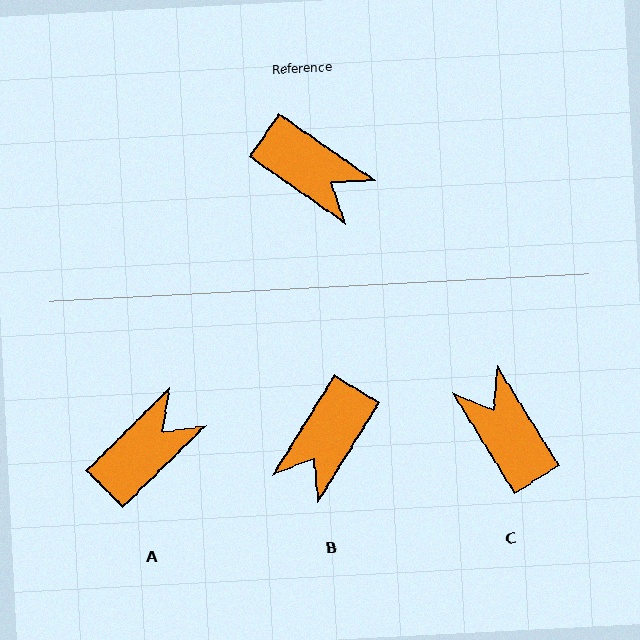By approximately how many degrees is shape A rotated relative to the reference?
Approximately 79 degrees counter-clockwise.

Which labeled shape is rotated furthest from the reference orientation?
C, about 156 degrees away.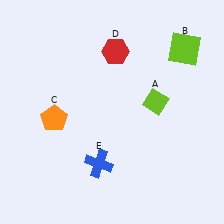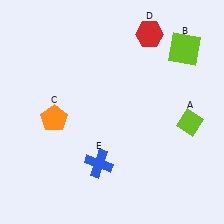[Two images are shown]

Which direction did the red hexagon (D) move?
The red hexagon (D) moved right.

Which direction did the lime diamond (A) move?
The lime diamond (A) moved right.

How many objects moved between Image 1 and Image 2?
2 objects moved between the two images.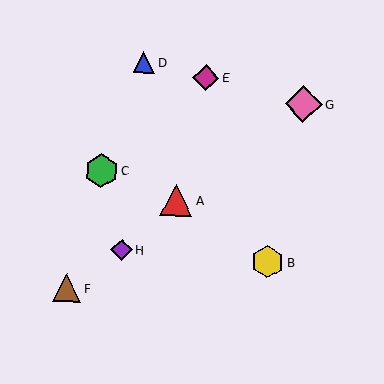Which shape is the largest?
The pink diamond (labeled G) is the largest.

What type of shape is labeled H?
Shape H is a purple diamond.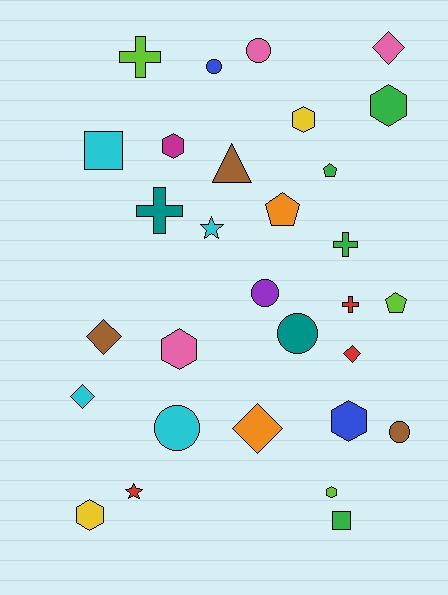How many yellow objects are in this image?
There are 2 yellow objects.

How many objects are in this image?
There are 30 objects.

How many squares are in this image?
There are 2 squares.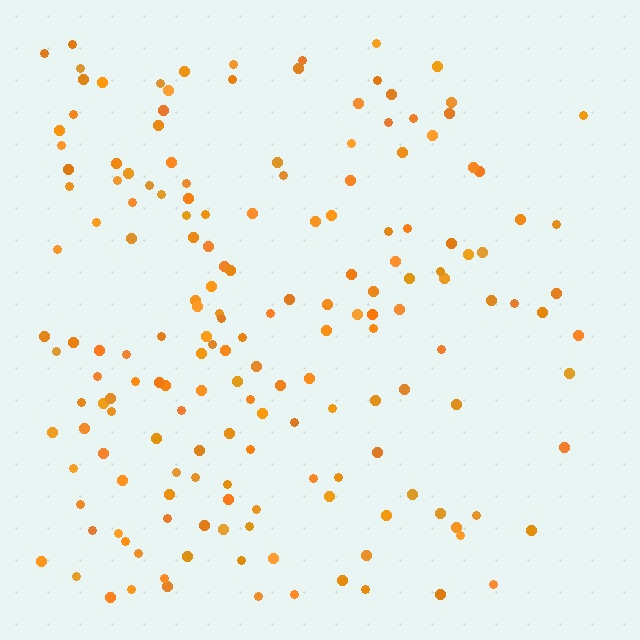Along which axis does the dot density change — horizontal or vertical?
Horizontal.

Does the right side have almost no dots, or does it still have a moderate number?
Still a moderate number, just noticeably fewer than the left.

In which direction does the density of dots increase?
From right to left, with the left side densest.